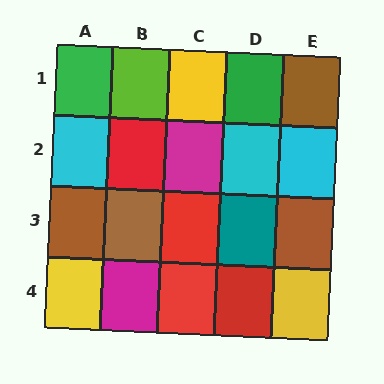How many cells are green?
2 cells are green.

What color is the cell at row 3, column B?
Brown.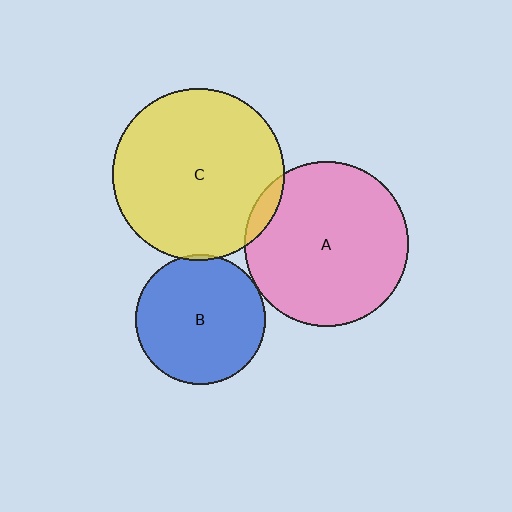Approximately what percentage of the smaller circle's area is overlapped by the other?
Approximately 5%.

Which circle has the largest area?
Circle C (yellow).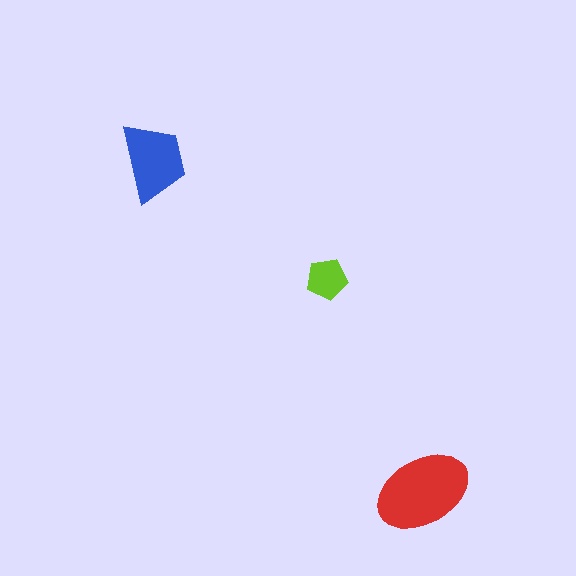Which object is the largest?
The red ellipse.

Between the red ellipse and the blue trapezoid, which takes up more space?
The red ellipse.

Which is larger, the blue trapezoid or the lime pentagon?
The blue trapezoid.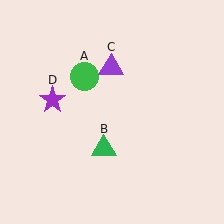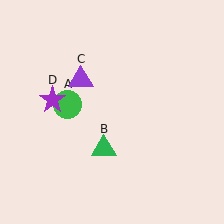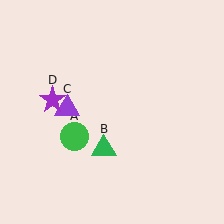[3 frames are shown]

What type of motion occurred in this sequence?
The green circle (object A), purple triangle (object C) rotated counterclockwise around the center of the scene.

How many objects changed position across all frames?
2 objects changed position: green circle (object A), purple triangle (object C).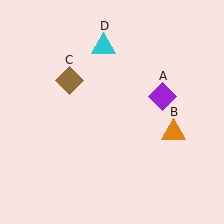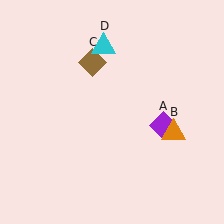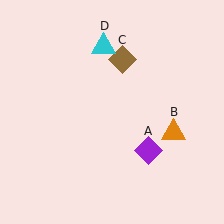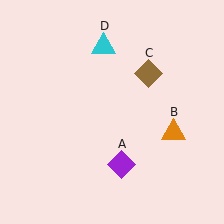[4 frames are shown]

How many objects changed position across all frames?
2 objects changed position: purple diamond (object A), brown diamond (object C).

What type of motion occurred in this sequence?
The purple diamond (object A), brown diamond (object C) rotated clockwise around the center of the scene.